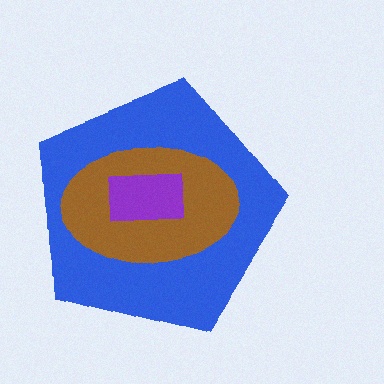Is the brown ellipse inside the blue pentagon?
Yes.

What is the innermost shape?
The purple rectangle.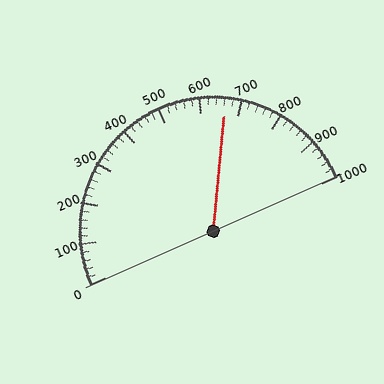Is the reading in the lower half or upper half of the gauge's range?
The reading is in the upper half of the range (0 to 1000).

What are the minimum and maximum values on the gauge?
The gauge ranges from 0 to 1000.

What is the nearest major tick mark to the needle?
The nearest major tick mark is 700.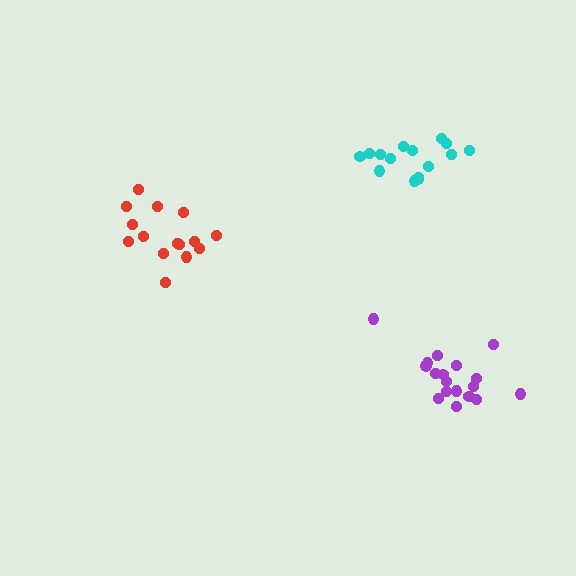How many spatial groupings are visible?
There are 3 spatial groupings.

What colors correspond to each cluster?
The clusters are colored: cyan, red, purple.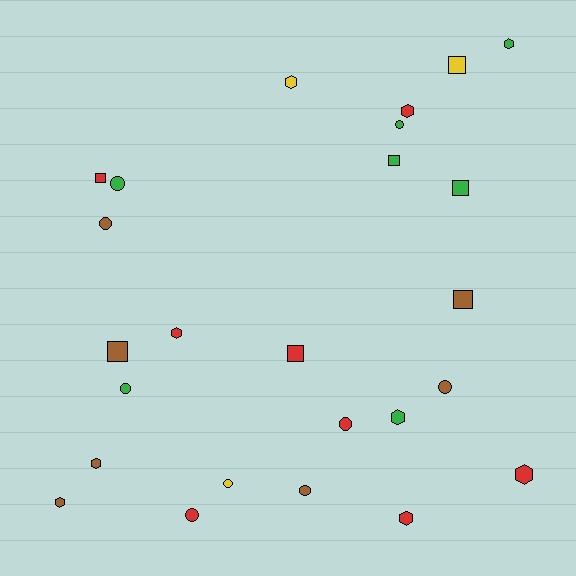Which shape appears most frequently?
Hexagon, with 9 objects.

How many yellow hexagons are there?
There is 1 yellow hexagon.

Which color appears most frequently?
Red, with 8 objects.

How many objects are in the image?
There are 25 objects.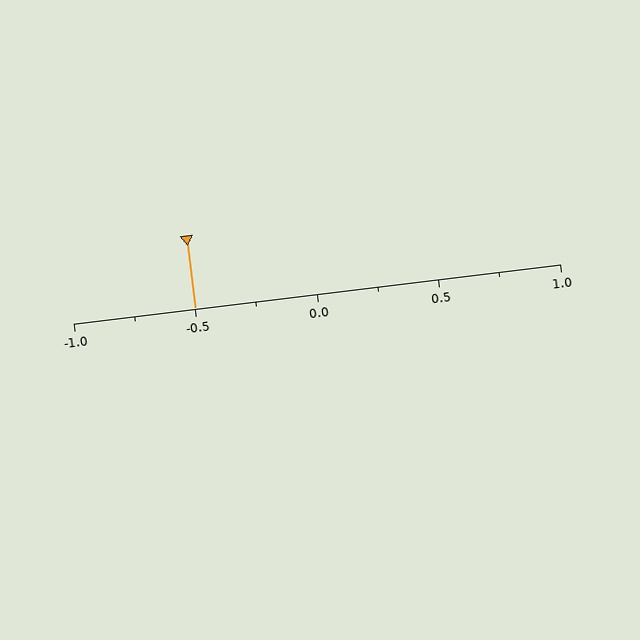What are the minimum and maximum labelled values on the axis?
The axis runs from -1.0 to 1.0.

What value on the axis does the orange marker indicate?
The marker indicates approximately -0.5.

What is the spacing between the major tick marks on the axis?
The major ticks are spaced 0.5 apart.